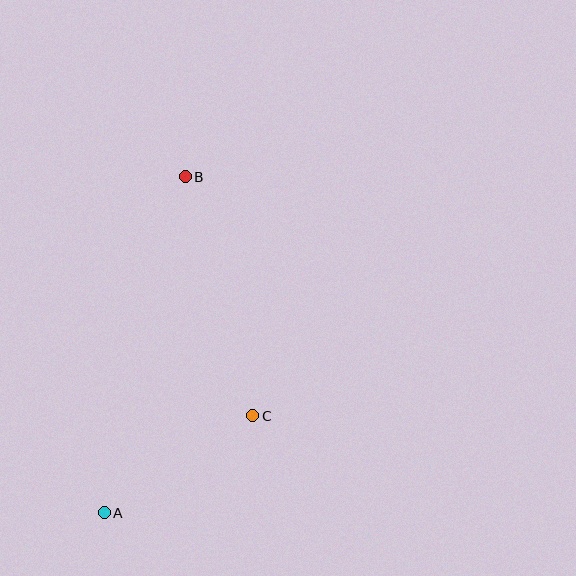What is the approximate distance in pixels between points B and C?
The distance between B and C is approximately 248 pixels.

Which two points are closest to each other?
Points A and C are closest to each other.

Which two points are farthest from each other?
Points A and B are farthest from each other.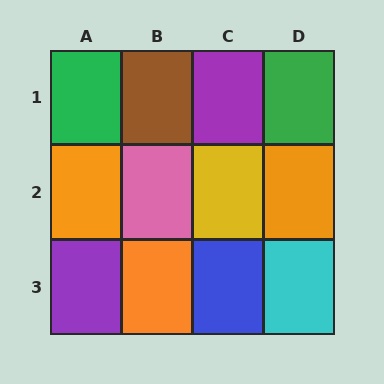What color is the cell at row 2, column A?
Orange.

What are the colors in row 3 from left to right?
Purple, orange, blue, cyan.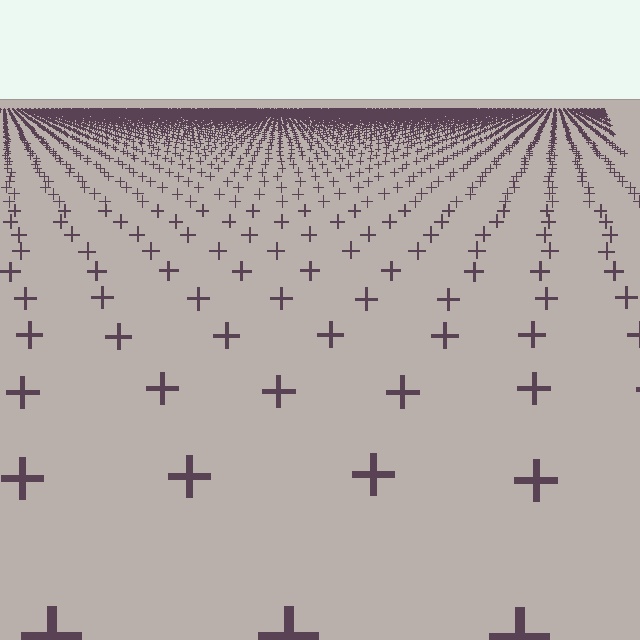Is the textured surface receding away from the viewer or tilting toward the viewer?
The surface is receding away from the viewer. Texture elements get smaller and denser toward the top.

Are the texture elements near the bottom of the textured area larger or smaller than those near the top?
Larger. Near the bottom, elements are closer to the viewer and appear at a bigger on-screen size.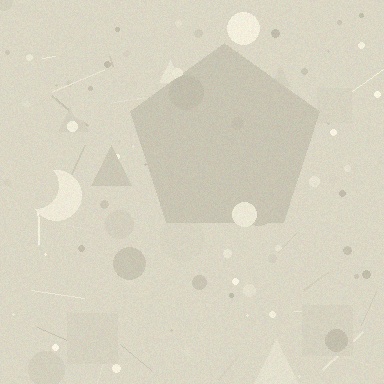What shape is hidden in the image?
A pentagon is hidden in the image.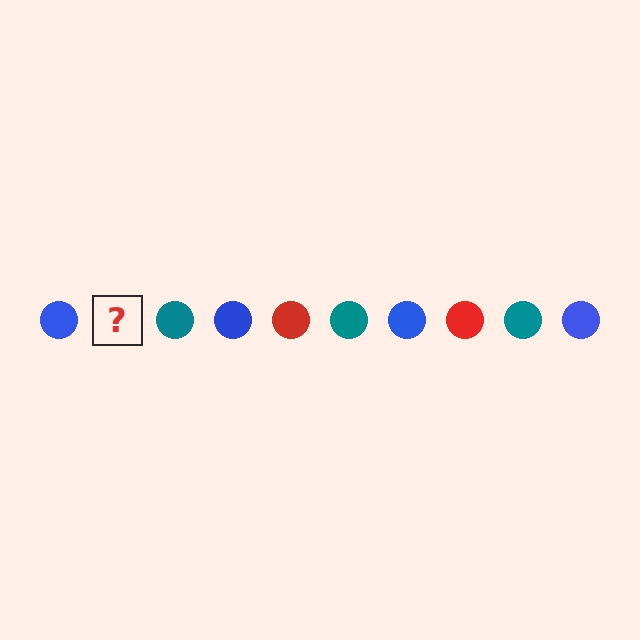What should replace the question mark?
The question mark should be replaced with a red circle.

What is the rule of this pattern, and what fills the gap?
The rule is that the pattern cycles through blue, red, teal circles. The gap should be filled with a red circle.